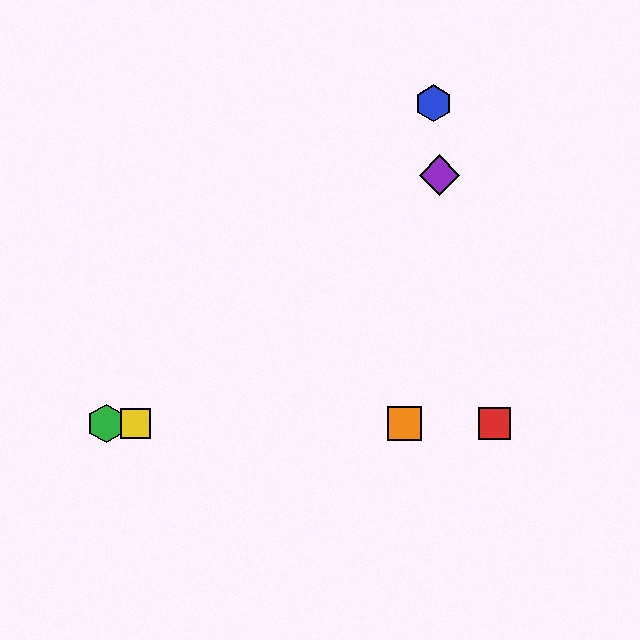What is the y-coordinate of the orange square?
The orange square is at y≈423.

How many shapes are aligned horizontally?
4 shapes (the red square, the green hexagon, the yellow square, the orange square) are aligned horizontally.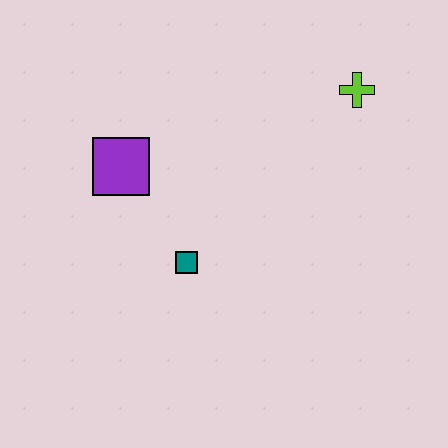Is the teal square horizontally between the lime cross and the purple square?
Yes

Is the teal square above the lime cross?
No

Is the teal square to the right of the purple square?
Yes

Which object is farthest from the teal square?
The lime cross is farthest from the teal square.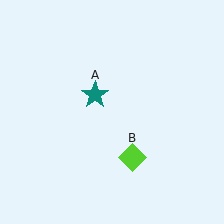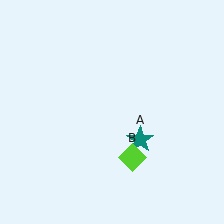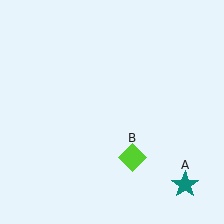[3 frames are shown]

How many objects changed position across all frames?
1 object changed position: teal star (object A).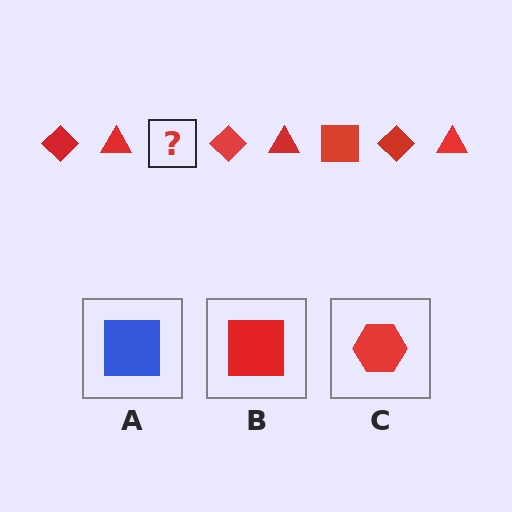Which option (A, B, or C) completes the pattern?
B.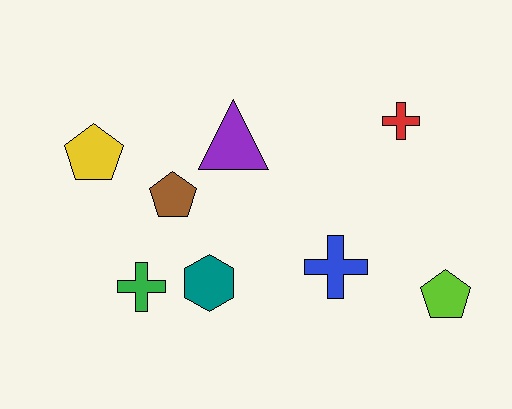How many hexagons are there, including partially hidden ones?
There is 1 hexagon.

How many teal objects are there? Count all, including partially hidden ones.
There is 1 teal object.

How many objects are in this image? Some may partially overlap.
There are 8 objects.